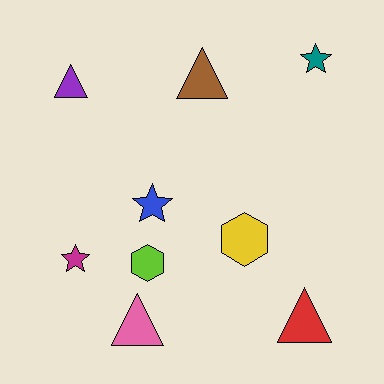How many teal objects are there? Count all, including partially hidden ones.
There is 1 teal object.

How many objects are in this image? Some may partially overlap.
There are 9 objects.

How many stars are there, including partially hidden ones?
There are 3 stars.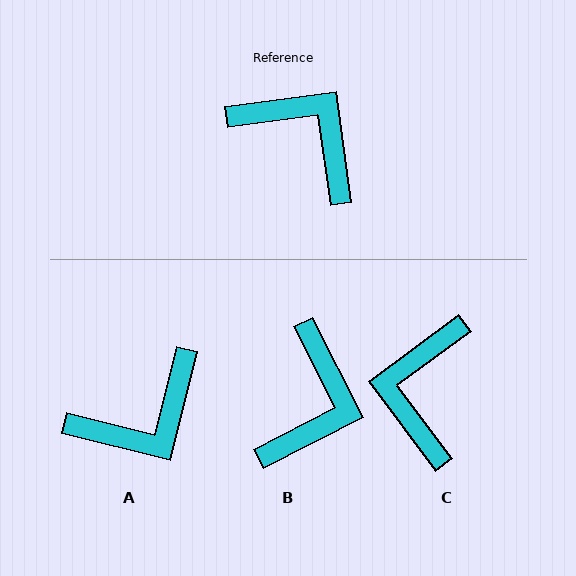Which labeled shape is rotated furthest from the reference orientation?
C, about 119 degrees away.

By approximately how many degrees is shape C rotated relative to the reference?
Approximately 119 degrees counter-clockwise.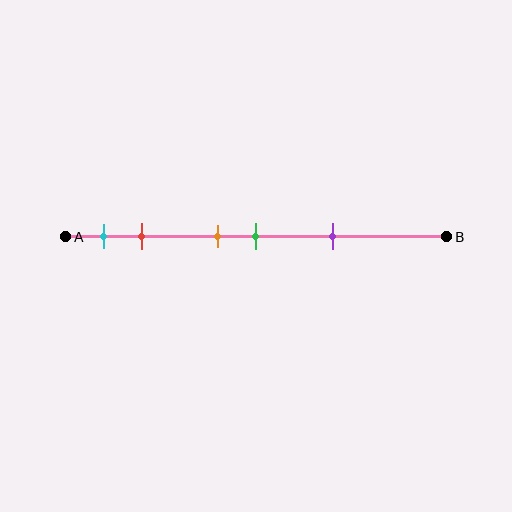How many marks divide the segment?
There are 5 marks dividing the segment.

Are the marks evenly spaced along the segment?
No, the marks are not evenly spaced.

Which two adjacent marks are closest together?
The orange and green marks are the closest adjacent pair.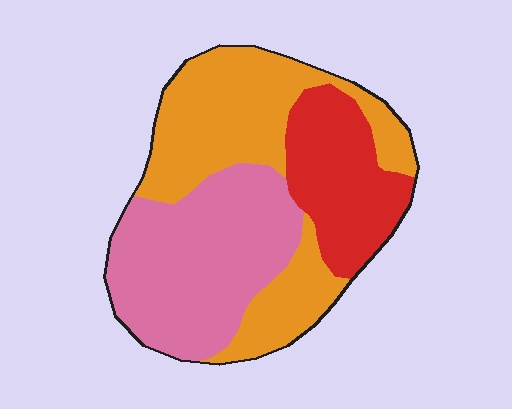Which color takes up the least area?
Red, at roughly 20%.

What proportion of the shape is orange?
Orange takes up about two fifths (2/5) of the shape.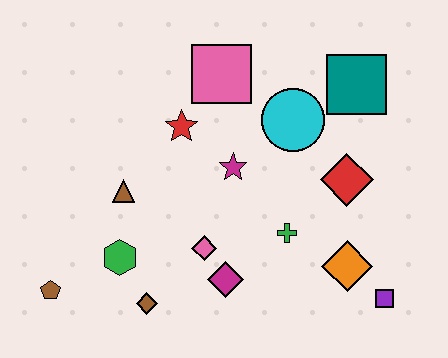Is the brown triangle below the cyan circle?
Yes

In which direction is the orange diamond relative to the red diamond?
The orange diamond is below the red diamond.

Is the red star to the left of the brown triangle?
No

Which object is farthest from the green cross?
The brown pentagon is farthest from the green cross.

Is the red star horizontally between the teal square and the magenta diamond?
No